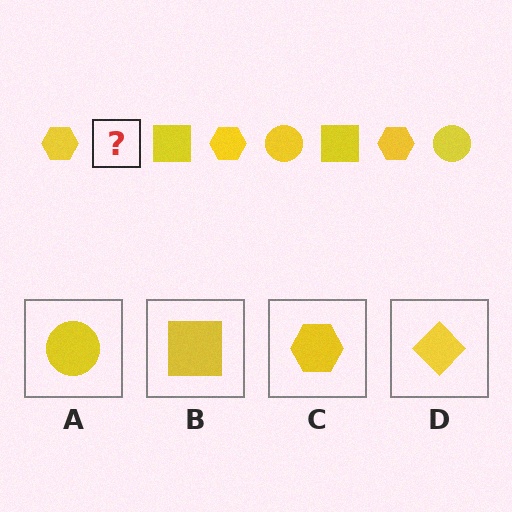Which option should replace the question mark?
Option A.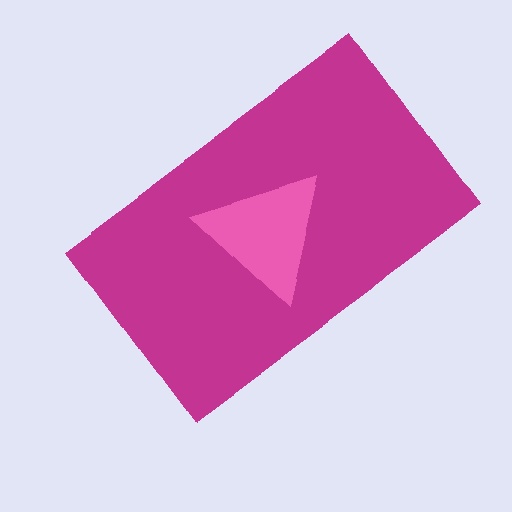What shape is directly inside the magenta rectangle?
The pink triangle.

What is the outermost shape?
The magenta rectangle.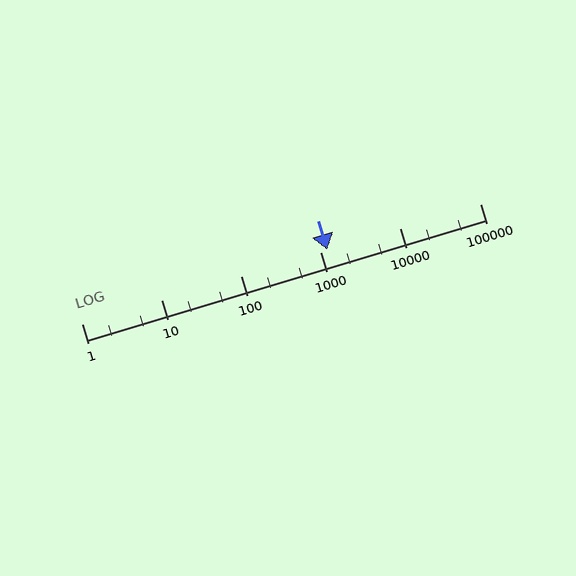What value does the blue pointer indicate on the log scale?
The pointer indicates approximately 1200.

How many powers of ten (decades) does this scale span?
The scale spans 5 decades, from 1 to 100000.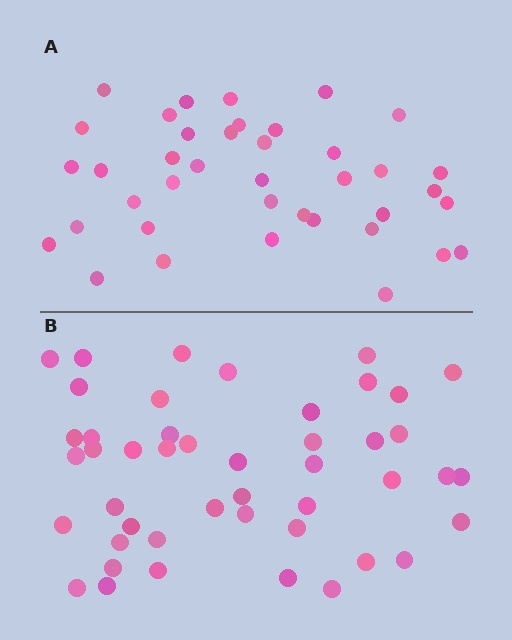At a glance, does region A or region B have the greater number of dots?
Region B (the bottom region) has more dots.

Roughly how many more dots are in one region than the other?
Region B has roughly 8 or so more dots than region A.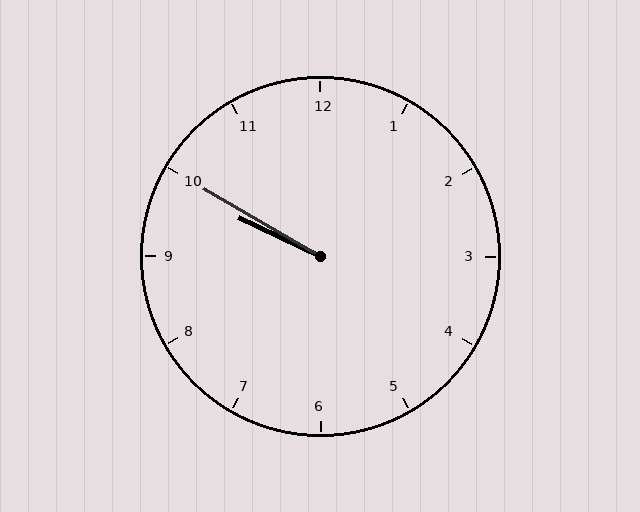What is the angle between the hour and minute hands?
Approximately 5 degrees.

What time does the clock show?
9:50.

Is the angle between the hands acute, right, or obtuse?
It is acute.